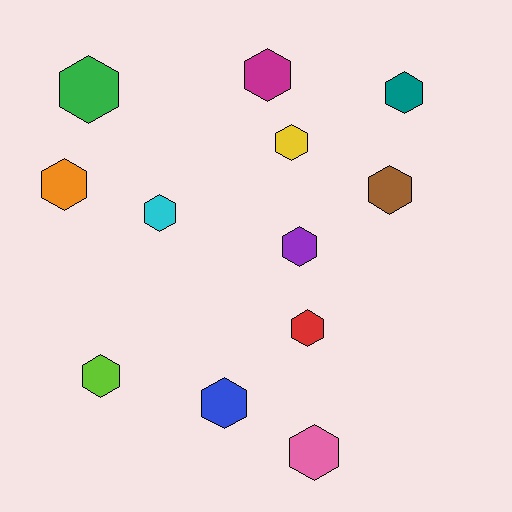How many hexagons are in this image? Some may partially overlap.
There are 12 hexagons.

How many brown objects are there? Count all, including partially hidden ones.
There is 1 brown object.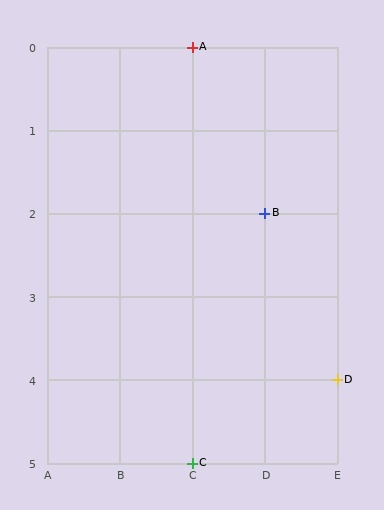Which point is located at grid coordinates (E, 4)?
Point D is at (E, 4).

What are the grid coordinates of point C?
Point C is at grid coordinates (C, 5).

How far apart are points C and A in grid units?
Points C and A are 5 rows apart.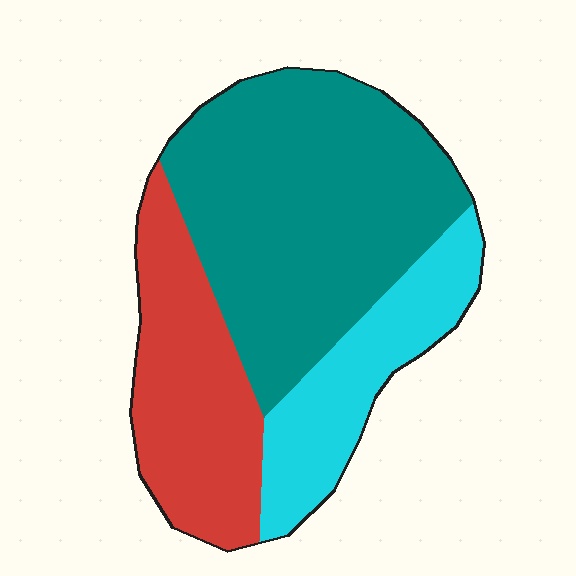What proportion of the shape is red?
Red takes up about one quarter (1/4) of the shape.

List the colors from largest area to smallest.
From largest to smallest: teal, red, cyan.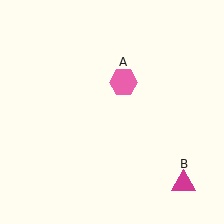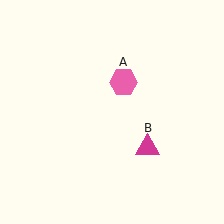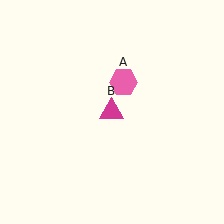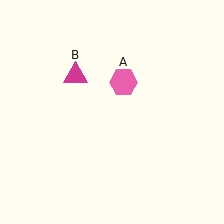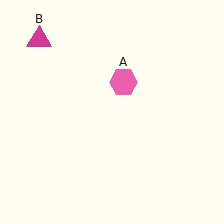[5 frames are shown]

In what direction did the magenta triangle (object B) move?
The magenta triangle (object B) moved up and to the left.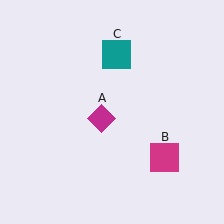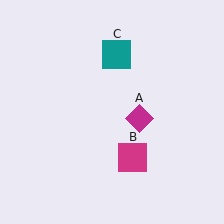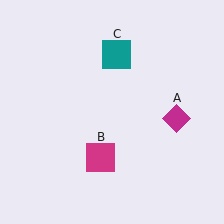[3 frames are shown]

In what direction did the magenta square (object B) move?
The magenta square (object B) moved left.